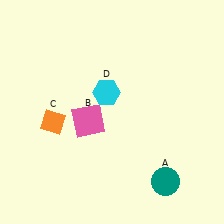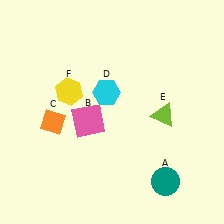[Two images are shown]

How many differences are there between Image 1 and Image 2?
There are 2 differences between the two images.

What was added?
A lime triangle (E), a yellow hexagon (F) were added in Image 2.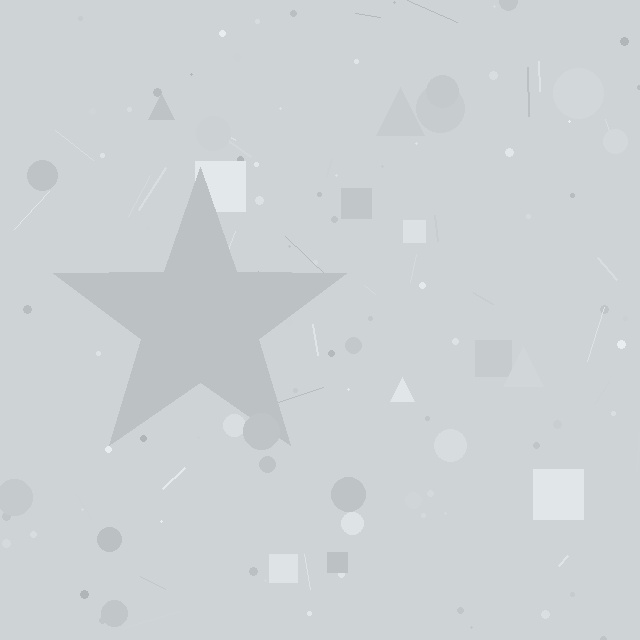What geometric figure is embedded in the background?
A star is embedded in the background.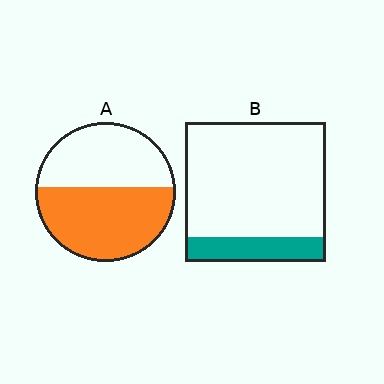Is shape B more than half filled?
No.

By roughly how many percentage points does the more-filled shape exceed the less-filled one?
By roughly 35 percentage points (A over B).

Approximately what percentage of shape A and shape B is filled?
A is approximately 55% and B is approximately 20%.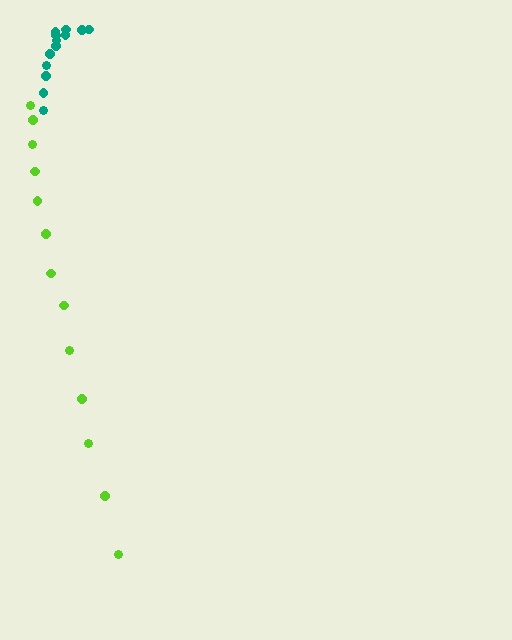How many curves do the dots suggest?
There are 2 distinct paths.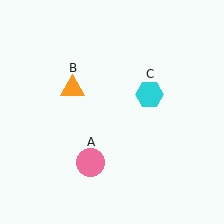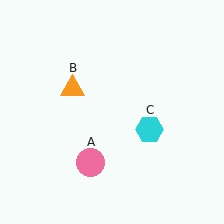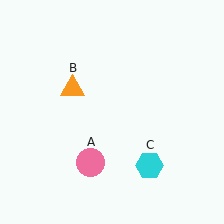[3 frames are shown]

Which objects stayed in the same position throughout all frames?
Pink circle (object A) and orange triangle (object B) remained stationary.